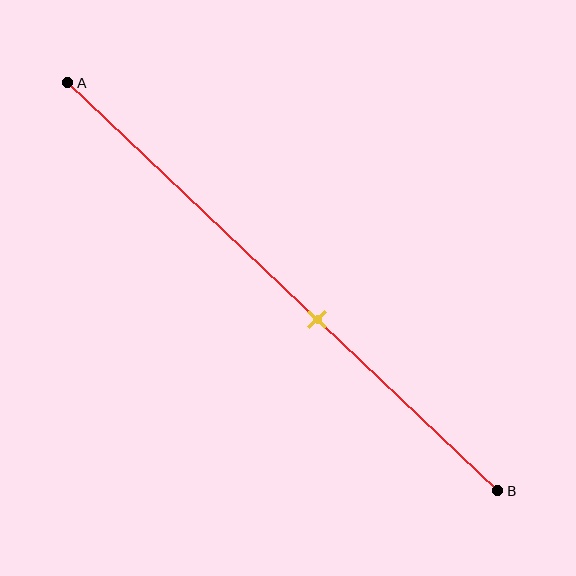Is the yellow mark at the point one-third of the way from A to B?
No, the mark is at about 60% from A, not at the 33% one-third point.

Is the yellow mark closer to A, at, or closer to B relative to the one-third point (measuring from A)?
The yellow mark is closer to point B than the one-third point of segment AB.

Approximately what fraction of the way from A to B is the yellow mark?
The yellow mark is approximately 60% of the way from A to B.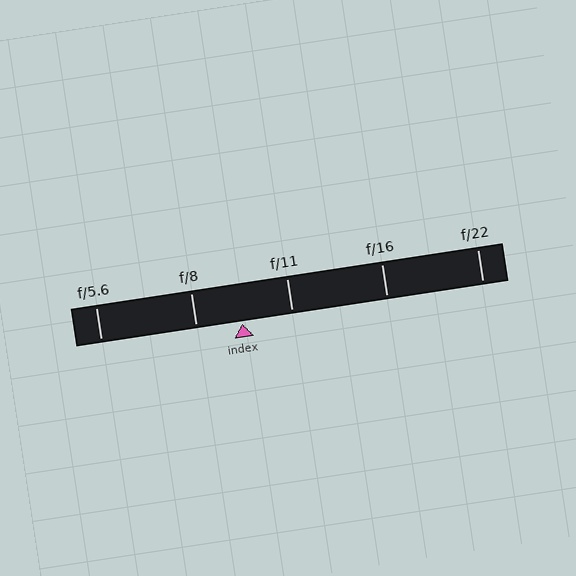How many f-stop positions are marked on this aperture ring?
There are 5 f-stop positions marked.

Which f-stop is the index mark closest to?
The index mark is closest to f/8.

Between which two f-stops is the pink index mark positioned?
The index mark is between f/8 and f/11.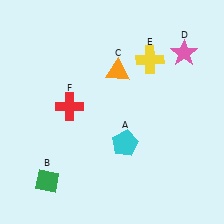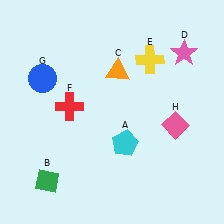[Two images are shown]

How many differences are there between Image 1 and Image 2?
There are 2 differences between the two images.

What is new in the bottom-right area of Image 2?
A pink diamond (H) was added in the bottom-right area of Image 2.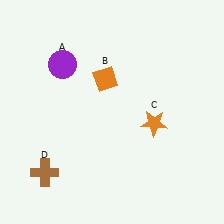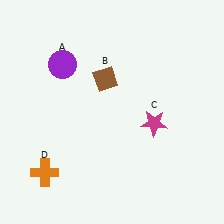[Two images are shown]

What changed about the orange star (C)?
In Image 1, C is orange. In Image 2, it changed to magenta.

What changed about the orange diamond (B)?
In Image 1, B is orange. In Image 2, it changed to brown.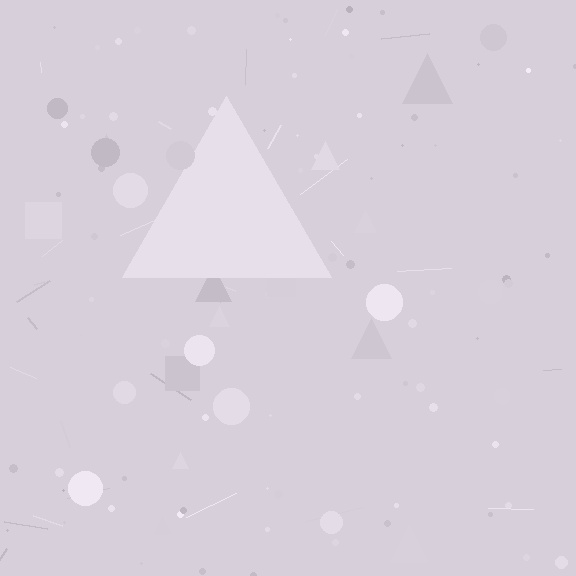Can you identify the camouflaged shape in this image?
The camouflaged shape is a triangle.